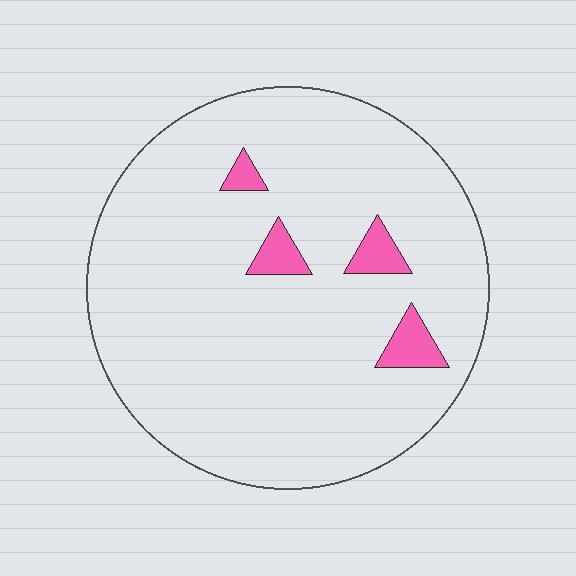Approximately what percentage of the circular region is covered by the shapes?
Approximately 5%.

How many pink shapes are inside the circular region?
4.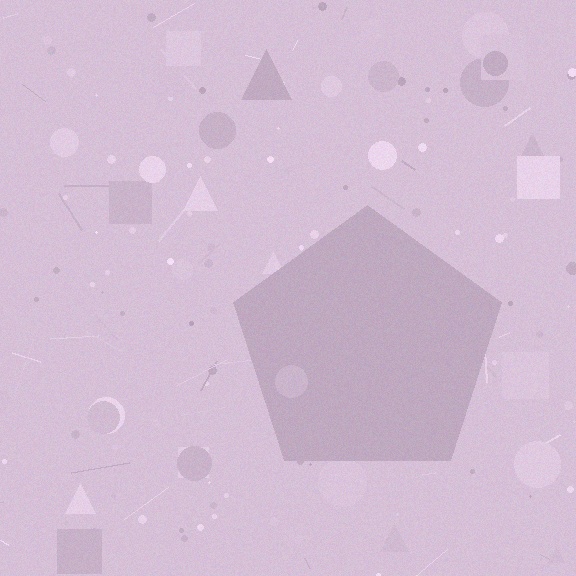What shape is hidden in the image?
A pentagon is hidden in the image.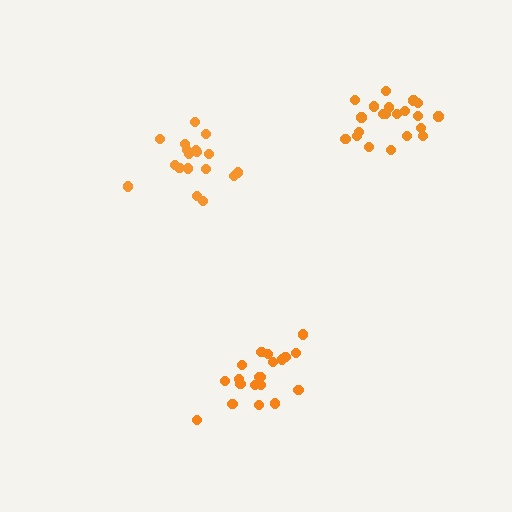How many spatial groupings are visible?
There are 3 spatial groupings.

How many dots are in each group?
Group 1: 18 dots, Group 2: 20 dots, Group 3: 21 dots (59 total).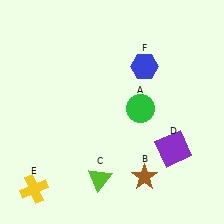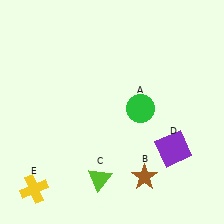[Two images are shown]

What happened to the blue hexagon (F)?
The blue hexagon (F) was removed in Image 2. It was in the top-right area of Image 1.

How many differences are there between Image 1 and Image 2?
There is 1 difference between the two images.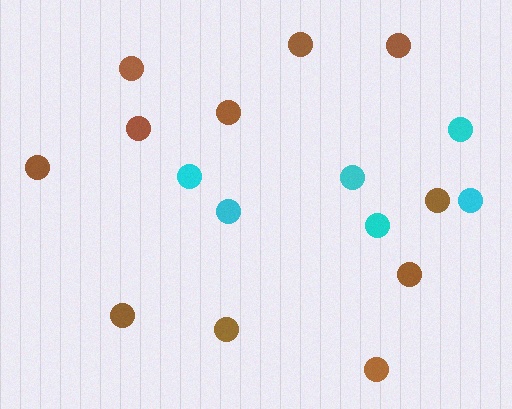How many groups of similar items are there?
There are 2 groups: one group of brown circles (11) and one group of cyan circles (6).